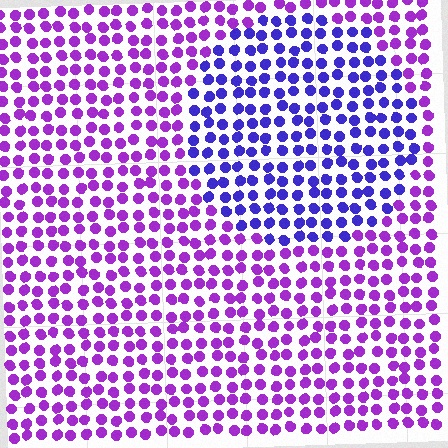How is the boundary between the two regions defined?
The boundary is defined purely by a slight shift in hue (about 38 degrees). Spacing, size, and orientation are identical on both sides.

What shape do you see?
I see a circle.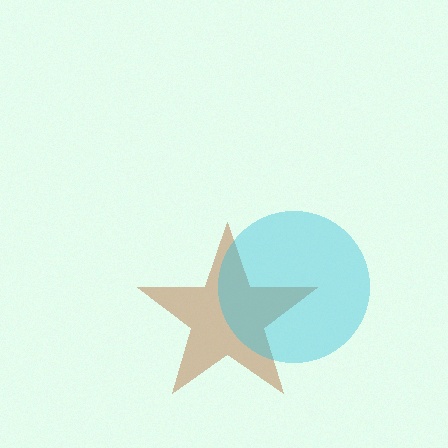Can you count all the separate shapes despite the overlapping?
Yes, there are 2 separate shapes.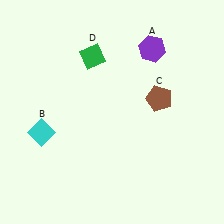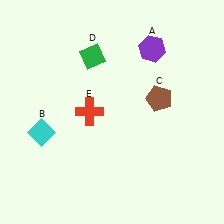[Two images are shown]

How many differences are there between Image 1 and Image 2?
There is 1 difference between the two images.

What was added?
A red cross (E) was added in Image 2.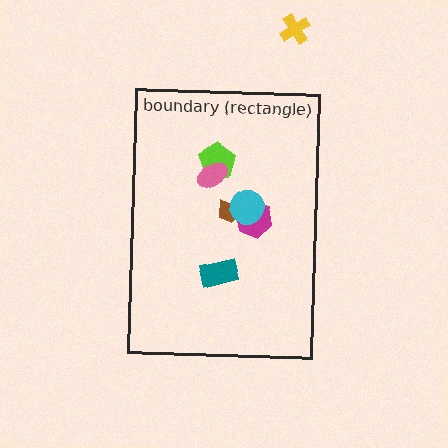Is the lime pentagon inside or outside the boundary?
Inside.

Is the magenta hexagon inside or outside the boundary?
Inside.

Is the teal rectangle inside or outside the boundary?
Inside.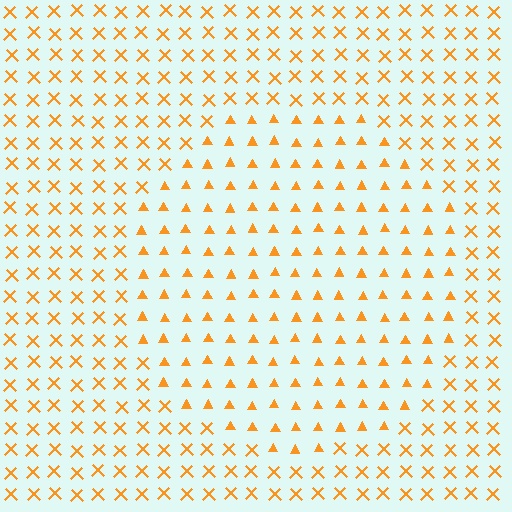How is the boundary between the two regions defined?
The boundary is defined by a change in element shape: triangles inside vs. X marks outside. All elements share the same color and spacing.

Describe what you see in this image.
The image is filled with small orange elements arranged in a uniform grid. A circle-shaped region contains triangles, while the surrounding area contains X marks. The boundary is defined purely by the change in element shape.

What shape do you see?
I see a circle.